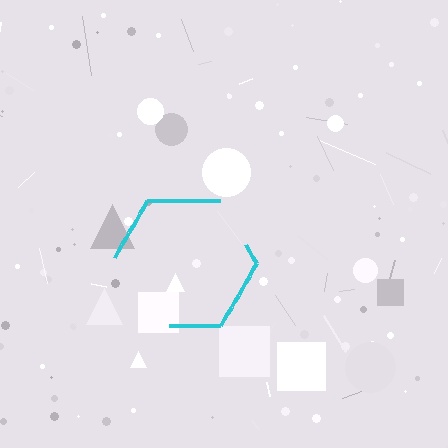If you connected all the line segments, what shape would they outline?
They would outline a hexagon.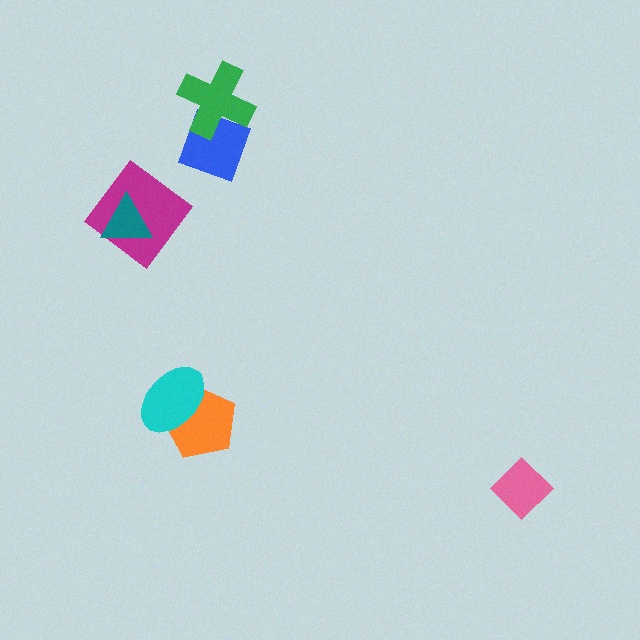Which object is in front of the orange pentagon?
The cyan ellipse is in front of the orange pentagon.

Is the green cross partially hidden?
No, no other shape covers it.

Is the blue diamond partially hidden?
Yes, it is partially covered by another shape.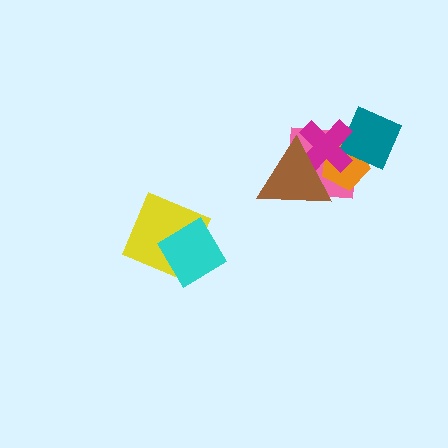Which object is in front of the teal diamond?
The magenta cross is in front of the teal diamond.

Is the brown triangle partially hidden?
No, no other shape covers it.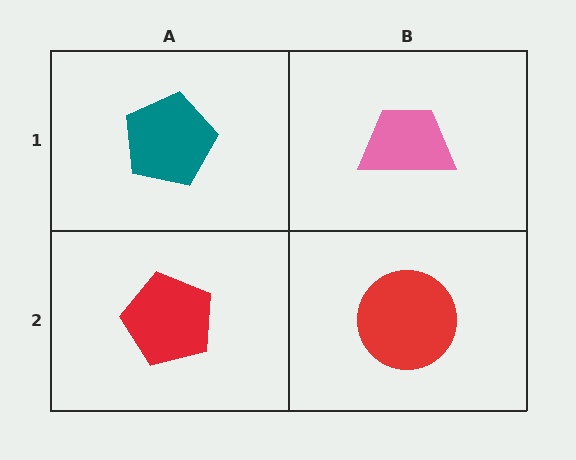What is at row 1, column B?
A pink trapezoid.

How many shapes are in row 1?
2 shapes.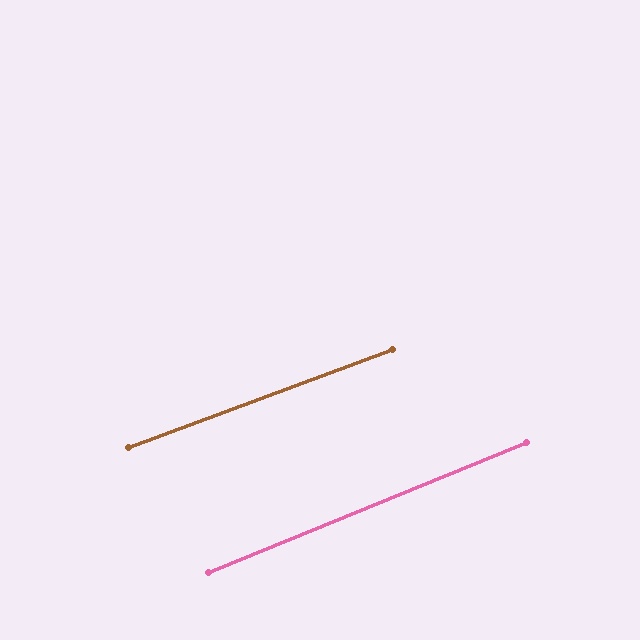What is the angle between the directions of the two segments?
Approximately 2 degrees.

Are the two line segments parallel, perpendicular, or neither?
Parallel — their directions differ by only 1.9°.